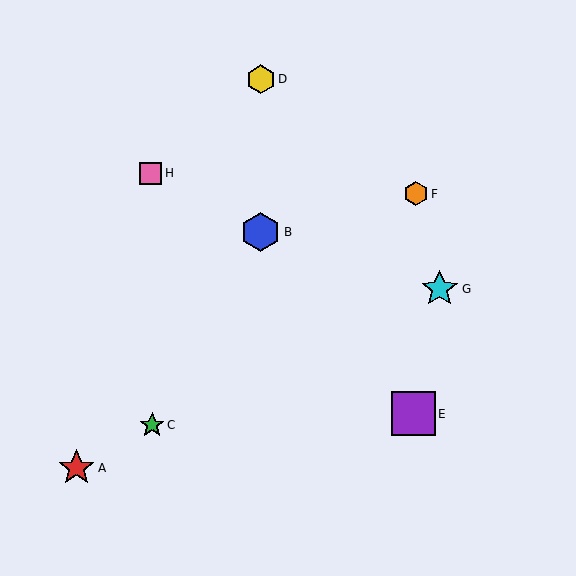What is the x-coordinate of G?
Object G is at x≈440.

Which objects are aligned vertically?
Objects B, D are aligned vertically.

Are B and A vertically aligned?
No, B is at x≈261 and A is at x≈77.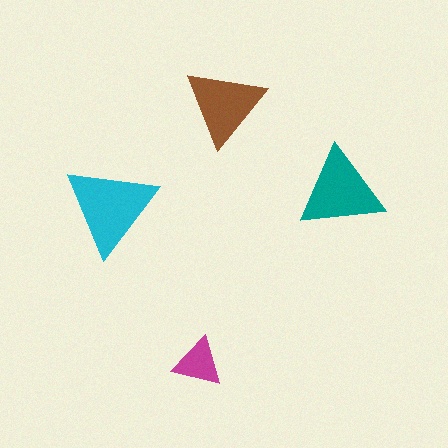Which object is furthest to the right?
The teal triangle is rightmost.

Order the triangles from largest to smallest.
the cyan one, the teal one, the brown one, the magenta one.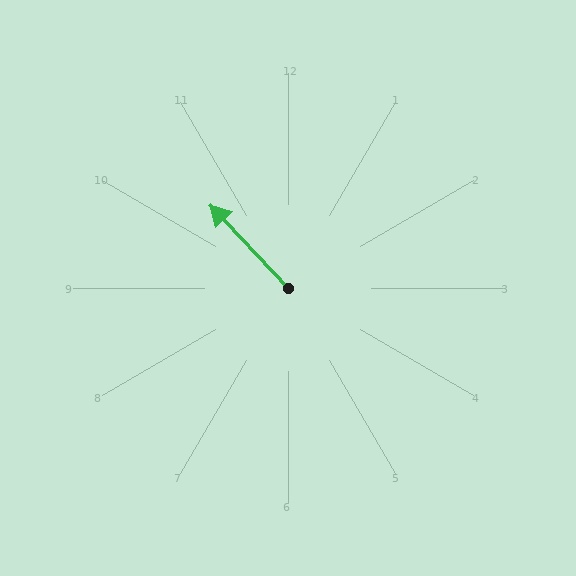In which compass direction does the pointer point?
Northwest.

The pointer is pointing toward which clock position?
Roughly 11 o'clock.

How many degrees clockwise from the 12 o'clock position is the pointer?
Approximately 317 degrees.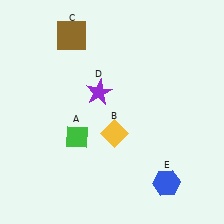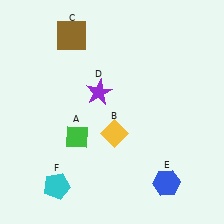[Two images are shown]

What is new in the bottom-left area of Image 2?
A cyan pentagon (F) was added in the bottom-left area of Image 2.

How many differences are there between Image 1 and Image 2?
There is 1 difference between the two images.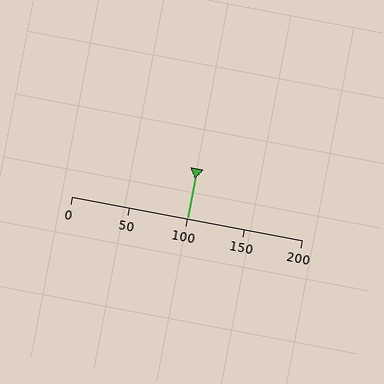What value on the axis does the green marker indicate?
The marker indicates approximately 100.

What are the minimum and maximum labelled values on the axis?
The axis runs from 0 to 200.